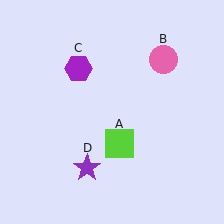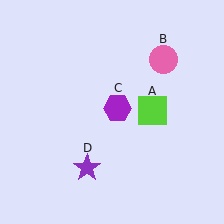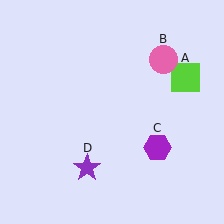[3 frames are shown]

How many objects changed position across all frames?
2 objects changed position: lime square (object A), purple hexagon (object C).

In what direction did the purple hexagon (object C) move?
The purple hexagon (object C) moved down and to the right.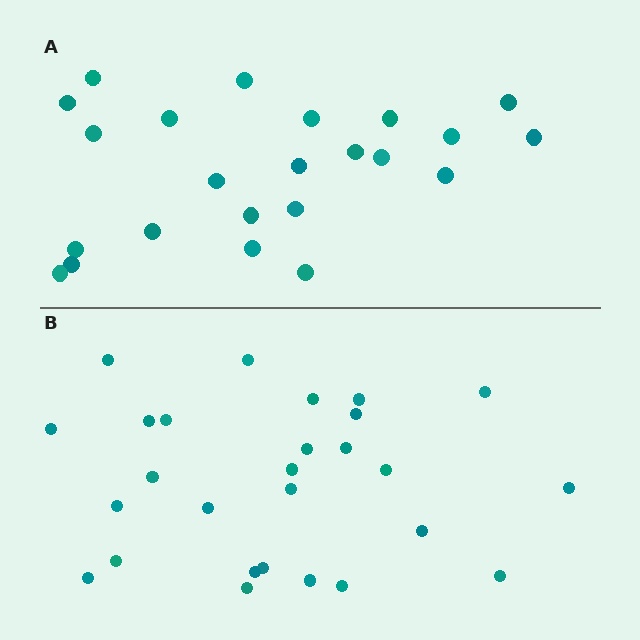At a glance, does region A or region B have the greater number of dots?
Region B (the bottom region) has more dots.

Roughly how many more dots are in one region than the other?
Region B has about 4 more dots than region A.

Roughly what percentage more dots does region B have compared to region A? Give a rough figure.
About 15% more.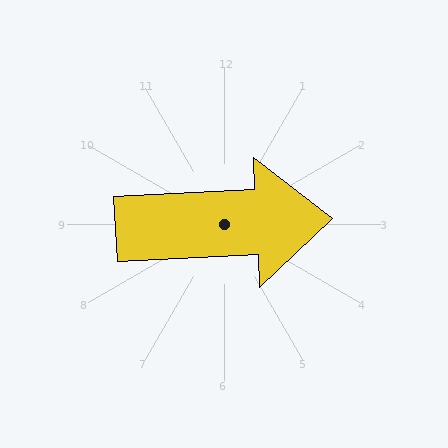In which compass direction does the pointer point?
East.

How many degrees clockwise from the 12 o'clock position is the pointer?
Approximately 87 degrees.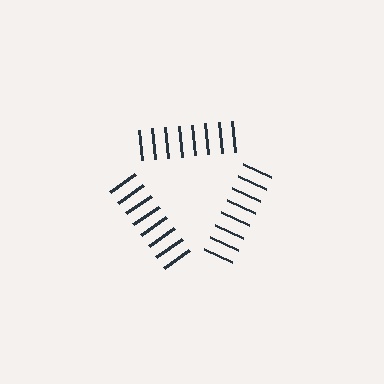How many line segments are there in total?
24 — 8 along each of the 3 edges.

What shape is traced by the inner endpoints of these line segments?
An illusory triangle — the line segments terminate on its edges but no continuous stroke is drawn.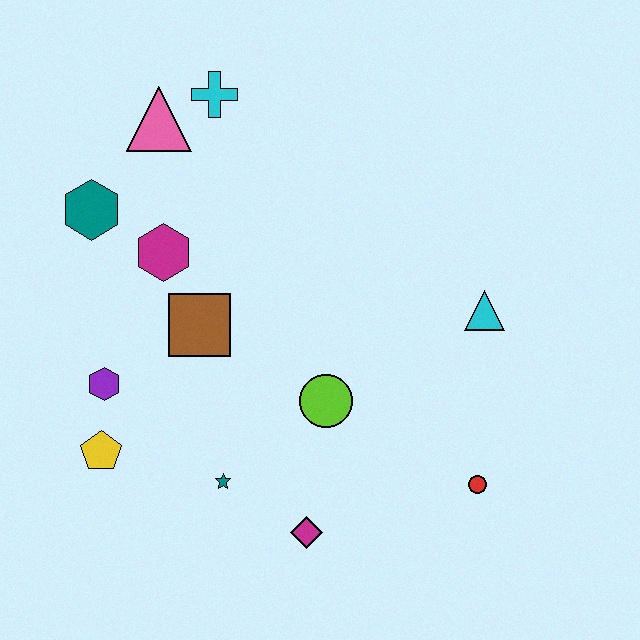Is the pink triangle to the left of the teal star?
Yes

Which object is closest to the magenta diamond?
The teal star is closest to the magenta diamond.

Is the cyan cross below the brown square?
No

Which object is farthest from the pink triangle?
The red circle is farthest from the pink triangle.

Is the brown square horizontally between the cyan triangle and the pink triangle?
Yes